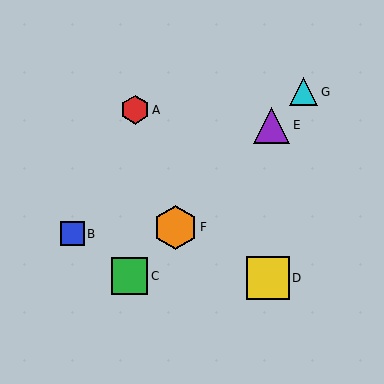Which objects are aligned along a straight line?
Objects C, E, F, G are aligned along a straight line.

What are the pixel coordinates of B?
Object B is at (73, 234).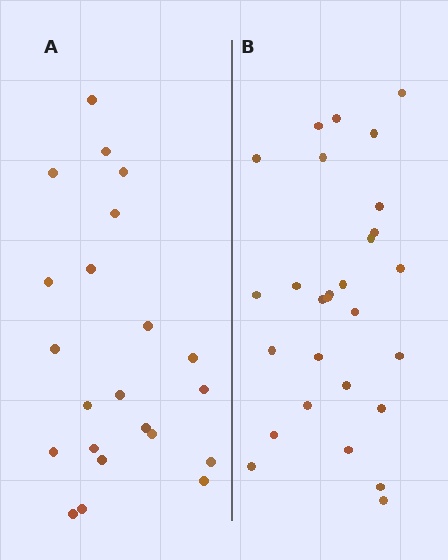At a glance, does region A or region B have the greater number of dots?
Region B (the right region) has more dots.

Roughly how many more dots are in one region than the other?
Region B has about 6 more dots than region A.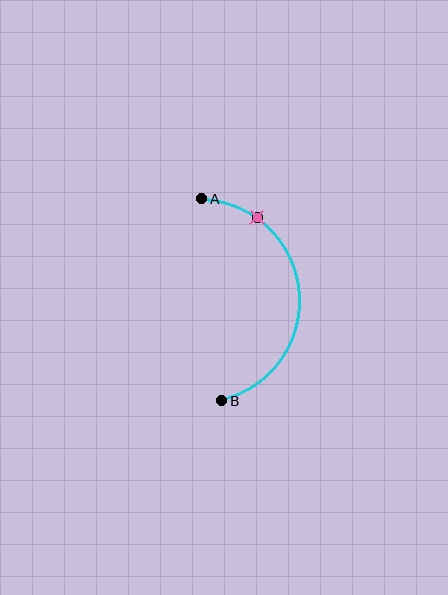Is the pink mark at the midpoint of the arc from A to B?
No. The pink mark lies on the arc but is closer to endpoint A. The arc midpoint would be at the point on the curve equidistant along the arc from both A and B.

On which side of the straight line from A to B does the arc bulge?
The arc bulges to the right of the straight line connecting A and B.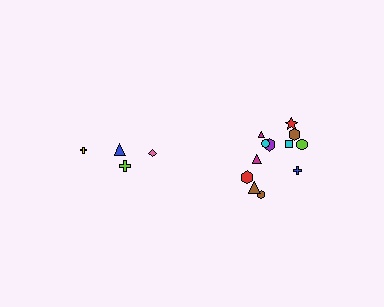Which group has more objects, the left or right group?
The right group.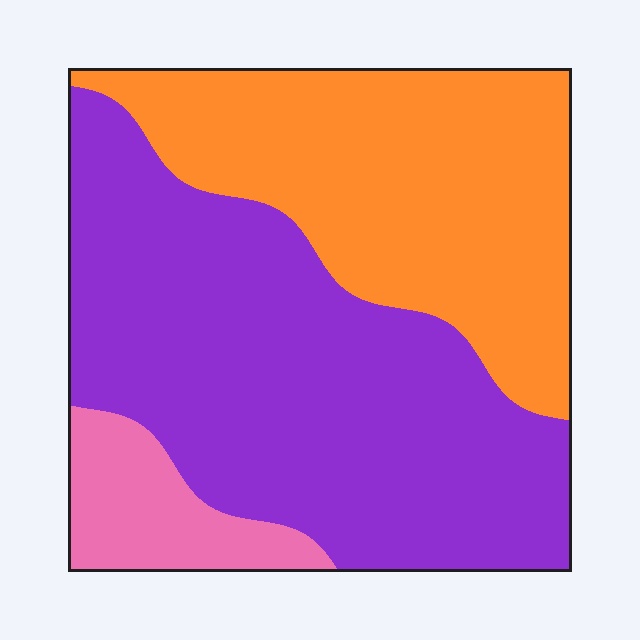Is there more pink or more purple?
Purple.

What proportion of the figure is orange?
Orange covers roughly 35% of the figure.